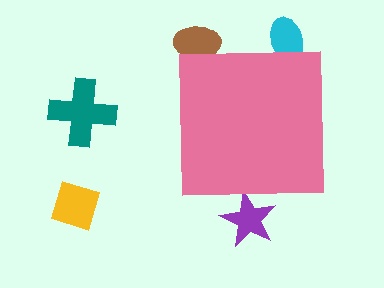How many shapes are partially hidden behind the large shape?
3 shapes are partially hidden.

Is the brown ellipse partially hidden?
Yes, the brown ellipse is partially hidden behind the pink square.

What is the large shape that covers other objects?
A pink square.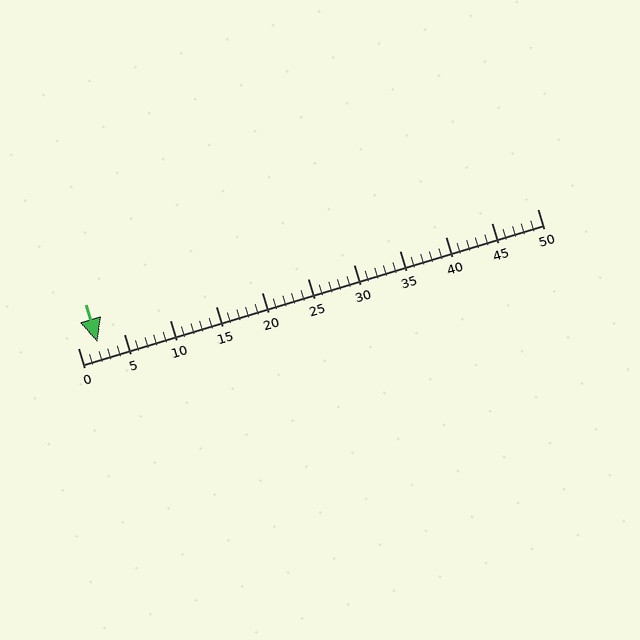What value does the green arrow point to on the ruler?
The green arrow points to approximately 2.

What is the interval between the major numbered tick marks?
The major tick marks are spaced 5 units apart.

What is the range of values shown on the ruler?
The ruler shows values from 0 to 50.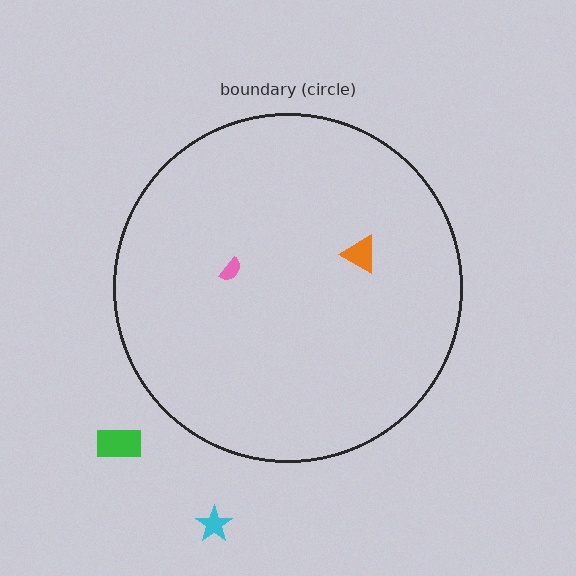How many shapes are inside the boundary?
2 inside, 2 outside.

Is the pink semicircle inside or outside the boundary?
Inside.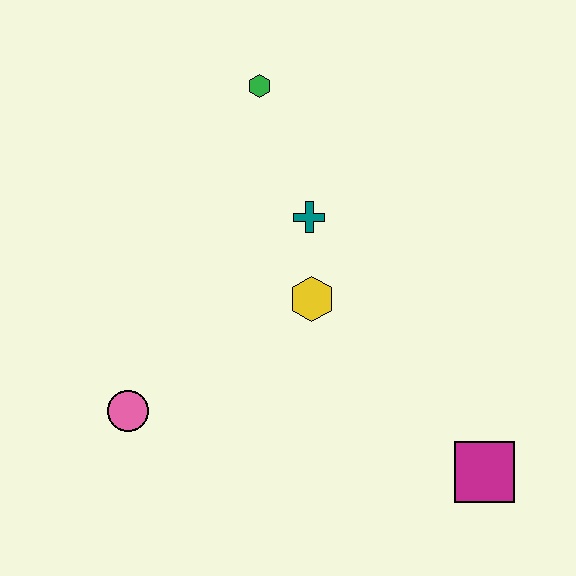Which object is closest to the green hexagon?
The teal cross is closest to the green hexagon.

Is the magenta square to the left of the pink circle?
No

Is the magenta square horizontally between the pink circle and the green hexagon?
No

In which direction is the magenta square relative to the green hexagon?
The magenta square is below the green hexagon.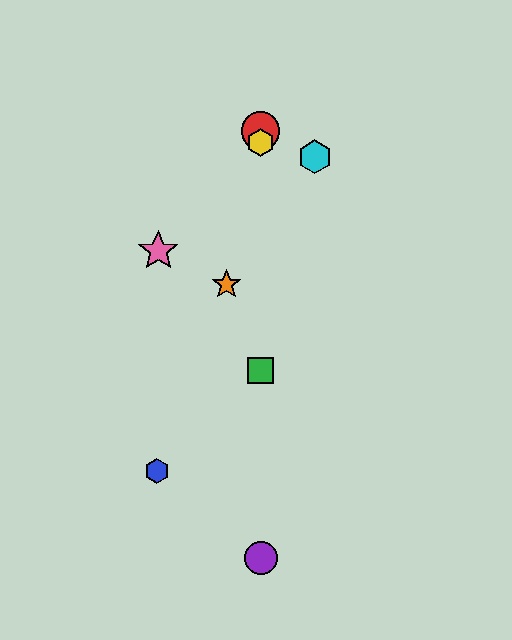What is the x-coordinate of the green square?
The green square is at x≈261.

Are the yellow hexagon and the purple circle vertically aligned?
Yes, both are at x≈261.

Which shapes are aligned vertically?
The red circle, the green square, the yellow hexagon, the purple circle are aligned vertically.